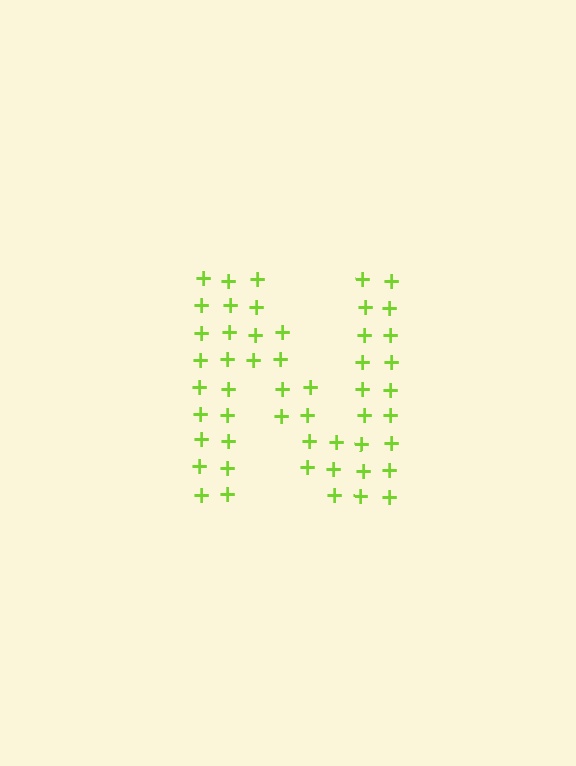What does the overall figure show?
The overall figure shows the letter N.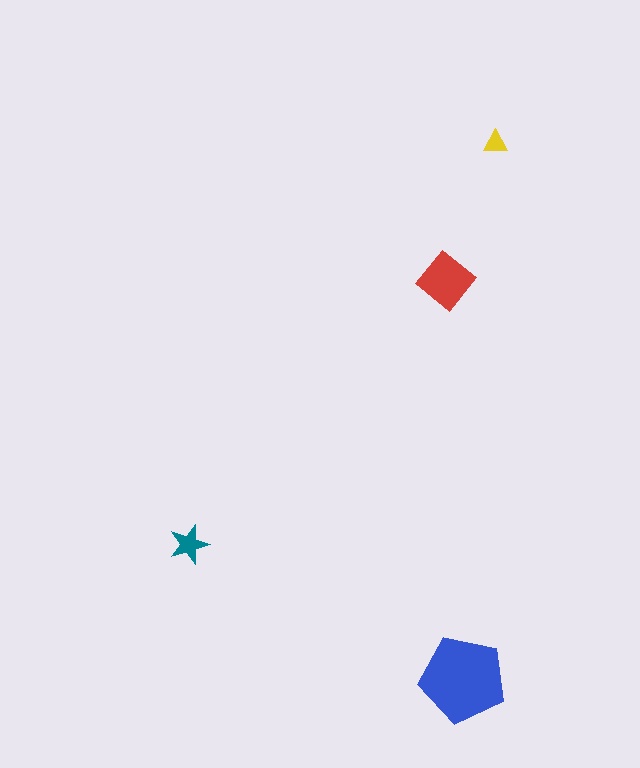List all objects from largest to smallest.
The blue pentagon, the red diamond, the teal star, the yellow triangle.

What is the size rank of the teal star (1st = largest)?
3rd.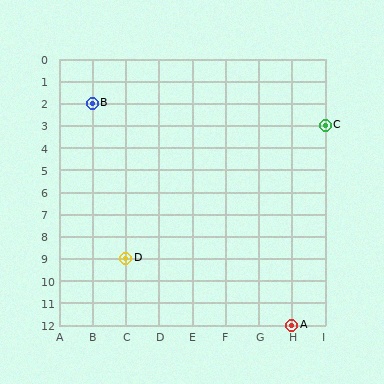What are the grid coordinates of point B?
Point B is at grid coordinates (B, 2).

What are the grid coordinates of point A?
Point A is at grid coordinates (H, 12).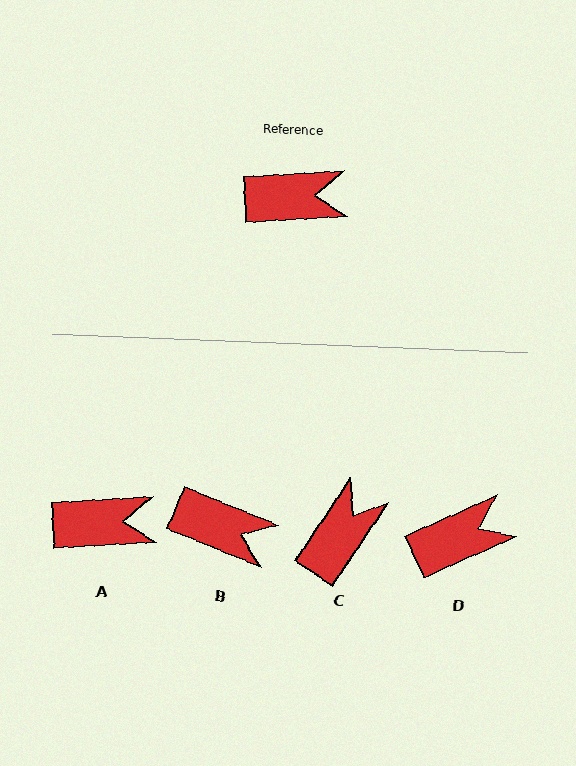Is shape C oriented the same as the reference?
No, it is off by about 53 degrees.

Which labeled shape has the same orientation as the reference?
A.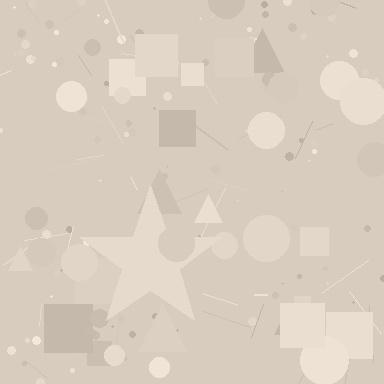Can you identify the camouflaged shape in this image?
The camouflaged shape is a star.